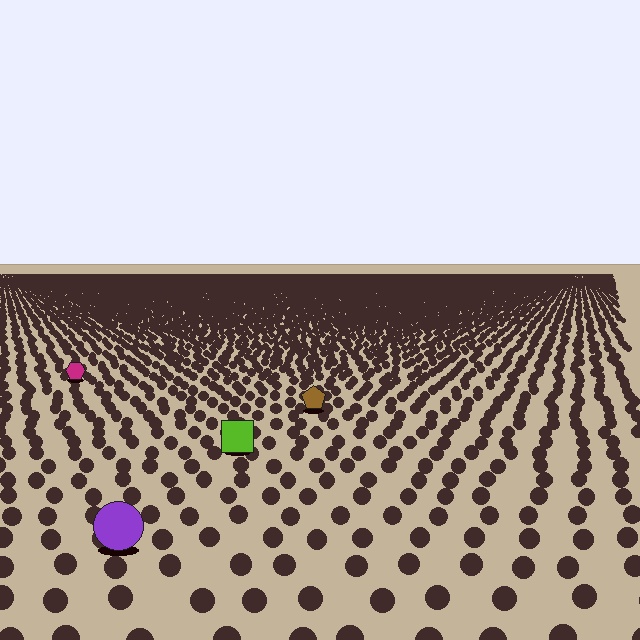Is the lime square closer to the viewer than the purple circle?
No. The purple circle is closer — you can tell from the texture gradient: the ground texture is coarser near it.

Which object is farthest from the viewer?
The magenta hexagon is farthest from the viewer. It appears smaller and the ground texture around it is denser.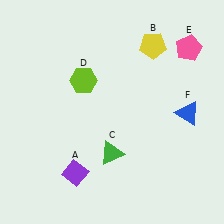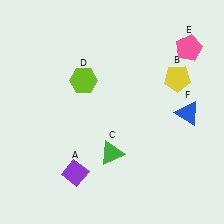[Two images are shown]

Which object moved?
The yellow pentagon (B) moved down.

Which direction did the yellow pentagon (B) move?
The yellow pentagon (B) moved down.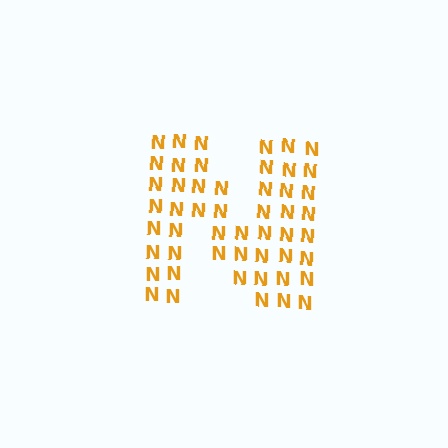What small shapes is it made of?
It is made of small letter N's.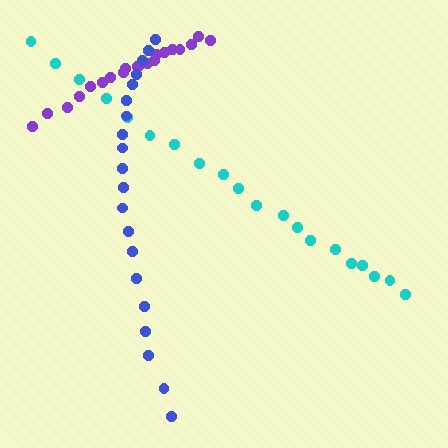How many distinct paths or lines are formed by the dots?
There are 3 distinct paths.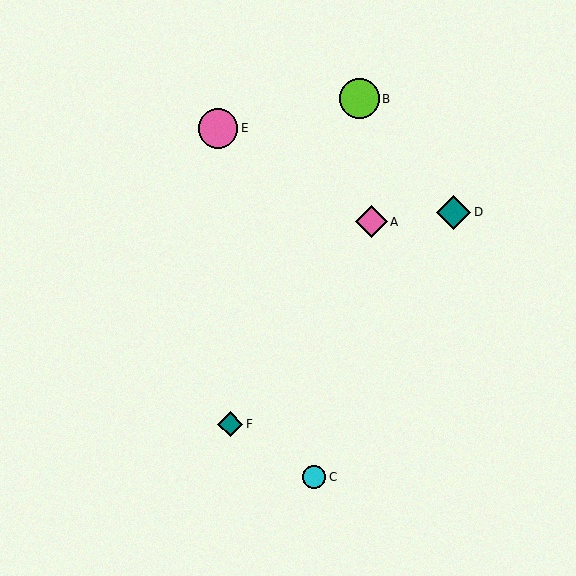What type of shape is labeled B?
Shape B is a lime circle.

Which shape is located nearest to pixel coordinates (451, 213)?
The teal diamond (labeled D) at (454, 212) is nearest to that location.